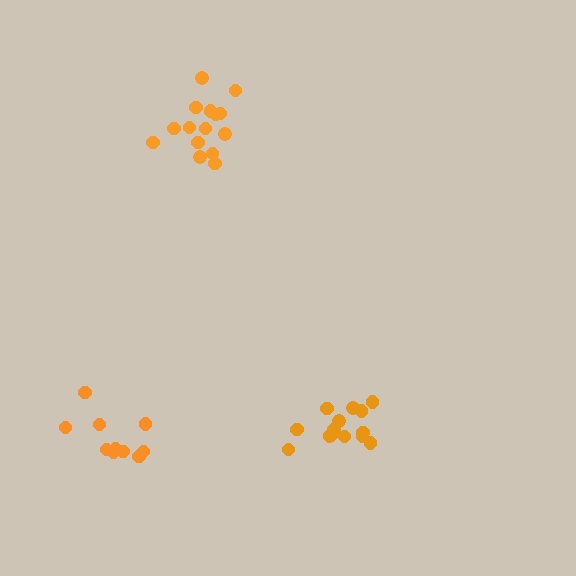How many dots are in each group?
Group 1: 15 dots, Group 2: 14 dots, Group 3: 10 dots (39 total).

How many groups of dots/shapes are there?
There are 3 groups.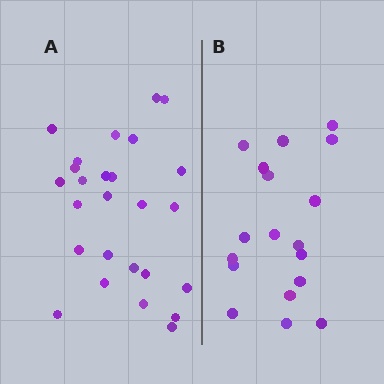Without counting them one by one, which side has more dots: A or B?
Region A (the left region) has more dots.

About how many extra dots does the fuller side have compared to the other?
Region A has roughly 8 or so more dots than region B.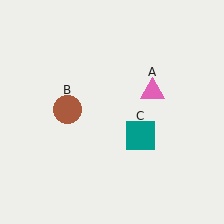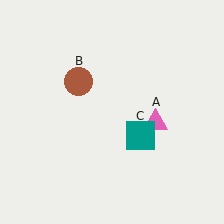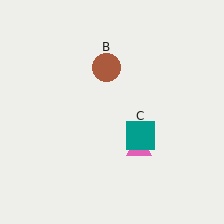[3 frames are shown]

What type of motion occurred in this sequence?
The pink triangle (object A), brown circle (object B) rotated clockwise around the center of the scene.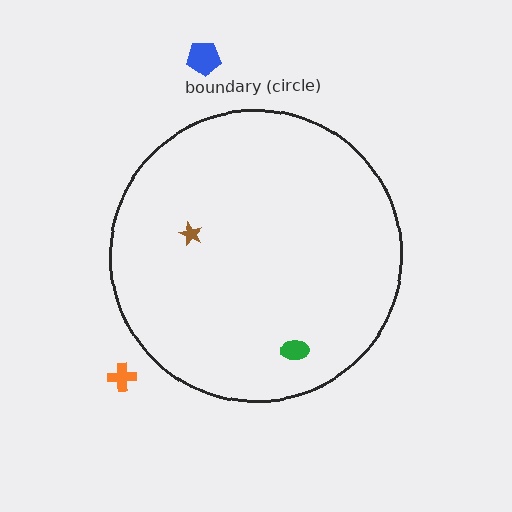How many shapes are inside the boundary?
2 inside, 2 outside.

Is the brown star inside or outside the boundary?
Inside.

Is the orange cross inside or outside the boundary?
Outside.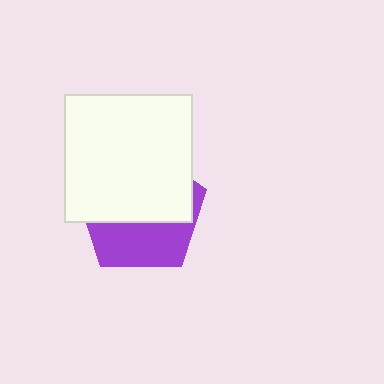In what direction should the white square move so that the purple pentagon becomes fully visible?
The white square should move up. That is the shortest direction to clear the overlap and leave the purple pentagon fully visible.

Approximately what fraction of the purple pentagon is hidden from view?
Roughly 60% of the purple pentagon is hidden behind the white square.